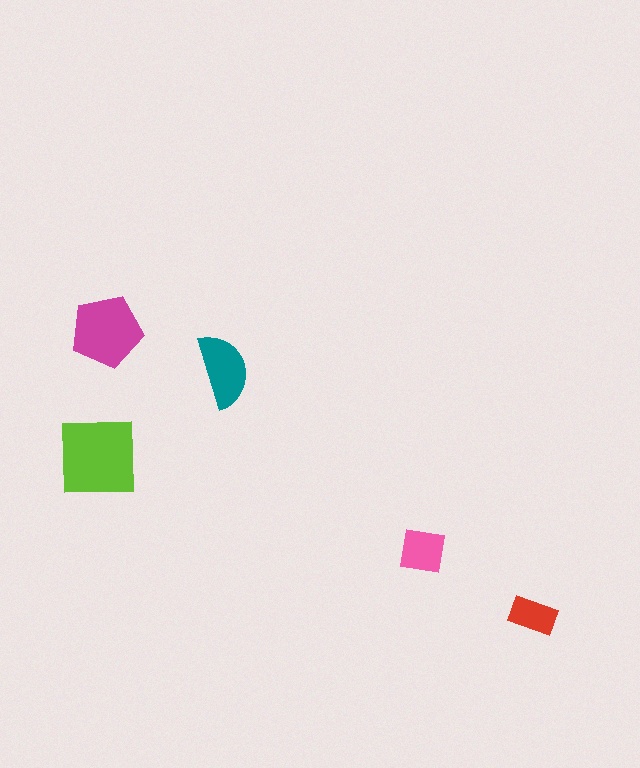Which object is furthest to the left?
The lime square is leftmost.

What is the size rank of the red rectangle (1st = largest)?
5th.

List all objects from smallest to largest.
The red rectangle, the pink square, the teal semicircle, the magenta pentagon, the lime square.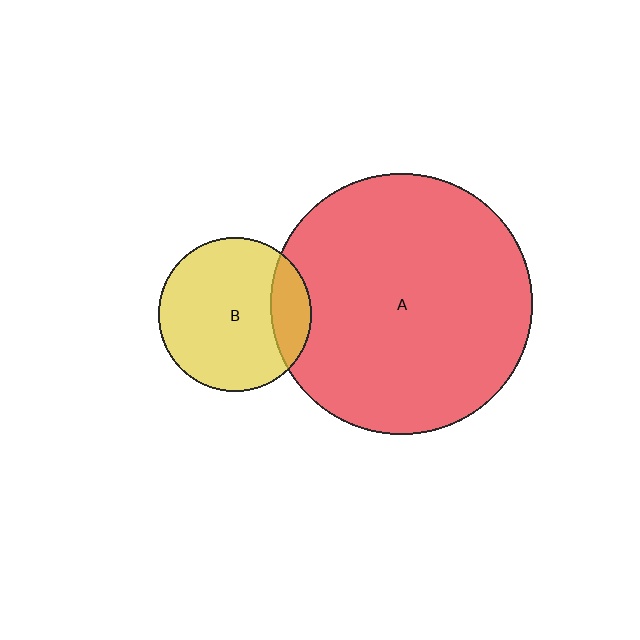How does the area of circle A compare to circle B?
Approximately 2.9 times.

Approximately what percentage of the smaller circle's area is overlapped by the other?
Approximately 20%.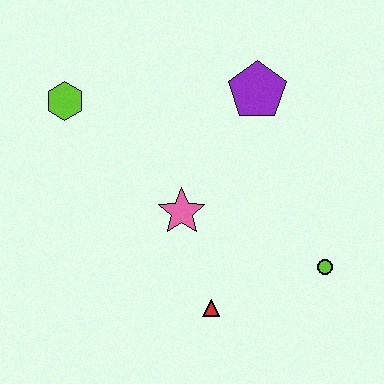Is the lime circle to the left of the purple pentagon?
No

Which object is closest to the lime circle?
The red triangle is closest to the lime circle.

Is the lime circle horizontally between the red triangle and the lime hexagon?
No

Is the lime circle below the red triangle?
No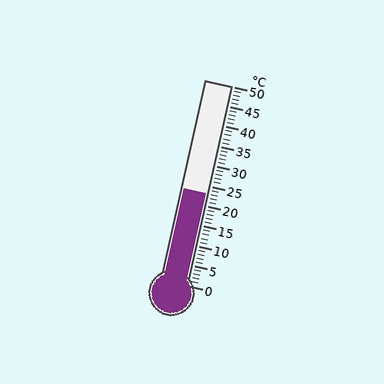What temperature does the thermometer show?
The thermometer shows approximately 23°C.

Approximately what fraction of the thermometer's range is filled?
The thermometer is filled to approximately 45% of its range.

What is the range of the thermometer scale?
The thermometer scale ranges from 0°C to 50°C.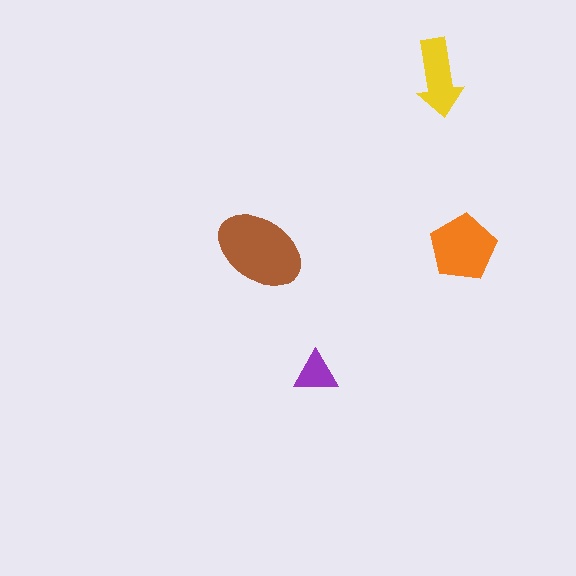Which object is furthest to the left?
The brown ellipse is leftmost.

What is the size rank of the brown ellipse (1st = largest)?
1st.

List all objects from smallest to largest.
The purple triangle, the yellow arrow, the orange pentagon, the brown ellipse.